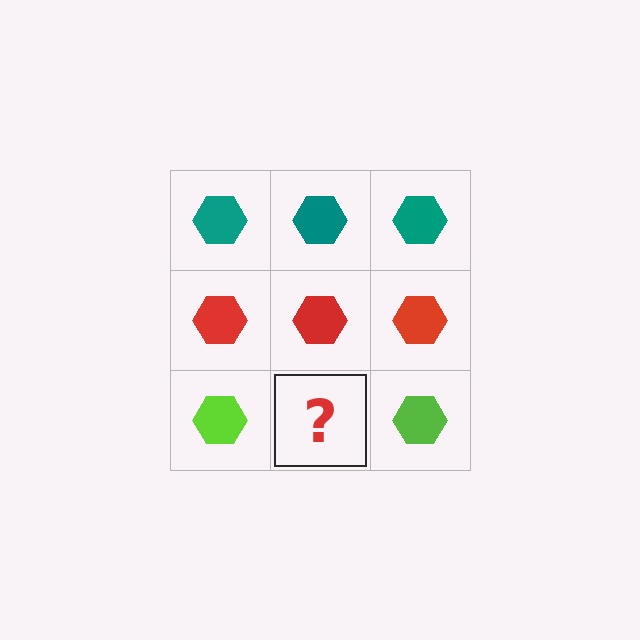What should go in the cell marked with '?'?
The missing cell should contain a lime hexagon.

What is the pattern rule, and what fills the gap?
The rule is that each row has a consistent color. The gap should be filled with a lime hexagon.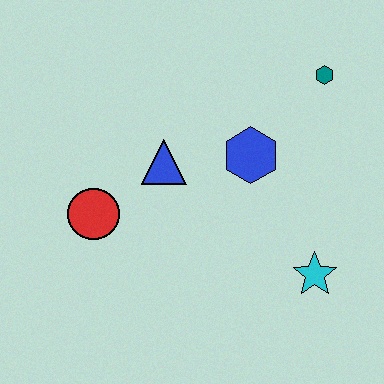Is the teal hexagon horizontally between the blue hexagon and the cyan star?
No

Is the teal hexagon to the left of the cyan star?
No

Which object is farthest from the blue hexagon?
The red circle is farthest from the blue hexagon.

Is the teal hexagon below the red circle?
No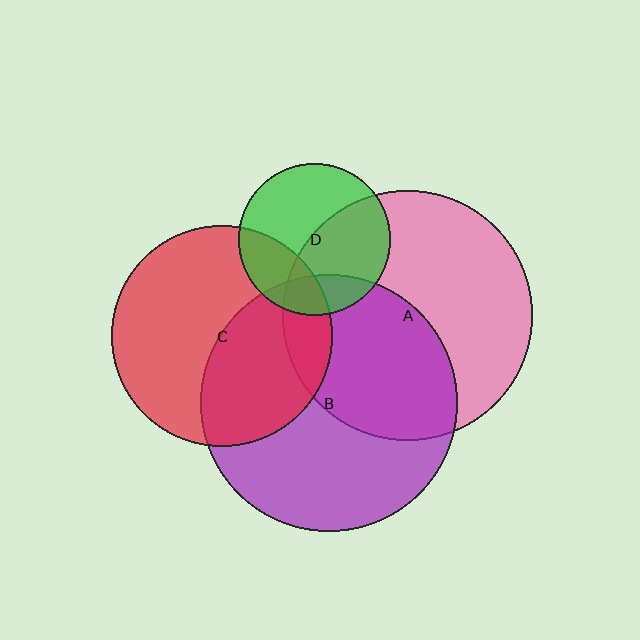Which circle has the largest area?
Circle B (purple).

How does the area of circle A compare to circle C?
Approximately 1.3 times.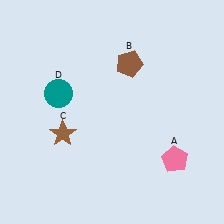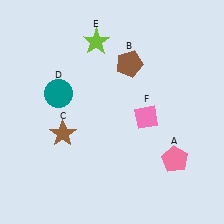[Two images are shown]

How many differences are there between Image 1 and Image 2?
There are 2 differences between the two images.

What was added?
A lime star (E), a pink diamond (F) were added in Image 2.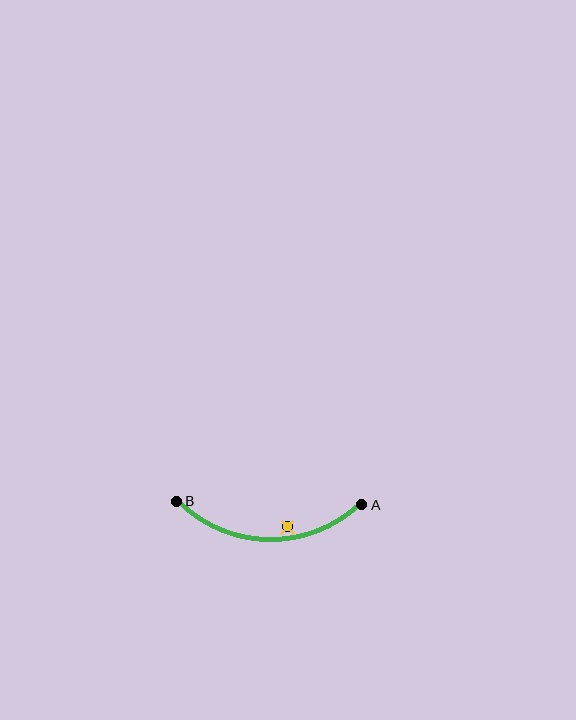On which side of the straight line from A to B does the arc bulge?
The arc bulges below the straight line connecting A and B.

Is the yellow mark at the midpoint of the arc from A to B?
No — the yellow mark does not lie on the arc at all. It sits slightly inside the curve.